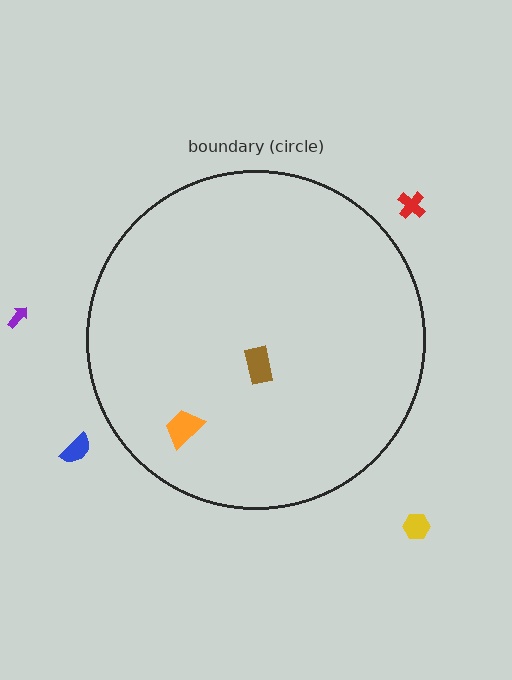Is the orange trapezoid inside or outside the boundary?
Inside.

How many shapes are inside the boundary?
2 inside, 4 outside.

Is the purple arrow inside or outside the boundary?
Outside.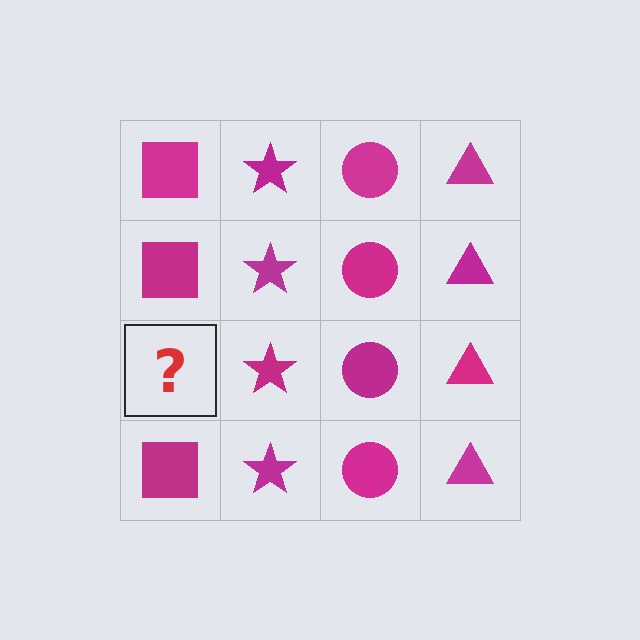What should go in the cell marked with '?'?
The missing cell should contain a magenta square.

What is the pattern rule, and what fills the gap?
The rule is that each column has a consistent shape. The gap should be filled with a magenta square.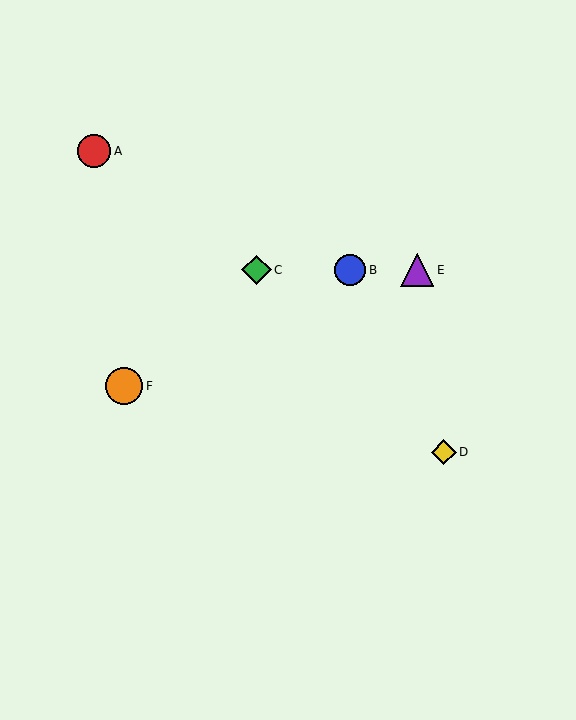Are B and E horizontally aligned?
Yes, both are at y≈270.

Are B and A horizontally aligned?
No, B is at y≈270 and A is at y≈151.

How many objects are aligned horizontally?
3 objects (B, C, E) are aligned horizontally.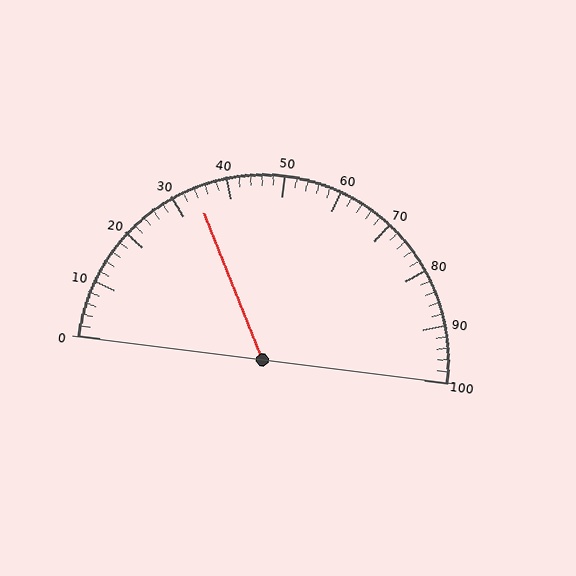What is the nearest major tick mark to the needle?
The nearest major tick mark is 30.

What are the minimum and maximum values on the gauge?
The gauge ranges from 0 to 100.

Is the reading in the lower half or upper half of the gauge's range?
The reading is in the lower half of the range (0 to 100).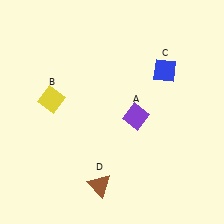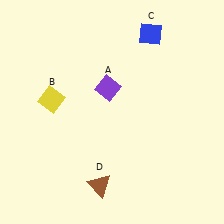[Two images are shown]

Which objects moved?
The objects that moved are: the purple diamond (A), the blue diamond (C).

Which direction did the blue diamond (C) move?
The blue diamond (C) moved up.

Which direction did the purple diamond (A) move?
The purple diamond (A) moved up.